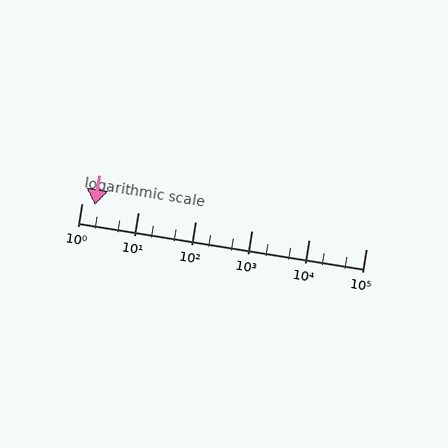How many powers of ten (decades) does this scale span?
The scale spans 5 decades, from 1 to 100000.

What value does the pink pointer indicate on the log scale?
The pointer indicates approximately 1.7.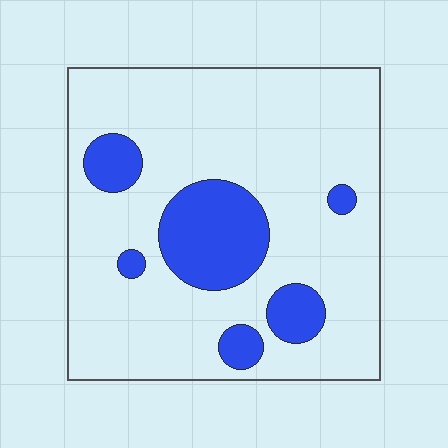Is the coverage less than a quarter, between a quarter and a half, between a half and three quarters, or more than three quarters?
Less than a quarter.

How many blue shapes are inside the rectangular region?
6.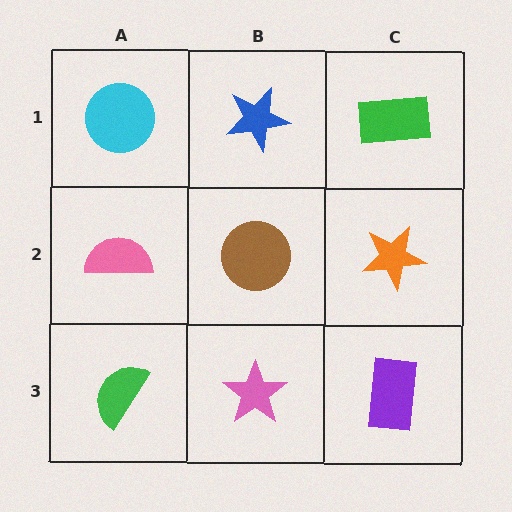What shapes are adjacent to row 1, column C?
An orange star (row 2, column C), a blue star (row 1, column B).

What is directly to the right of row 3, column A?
A pink star.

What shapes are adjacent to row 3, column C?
An orange star (row 2, column C), a pink star (row 3, column B).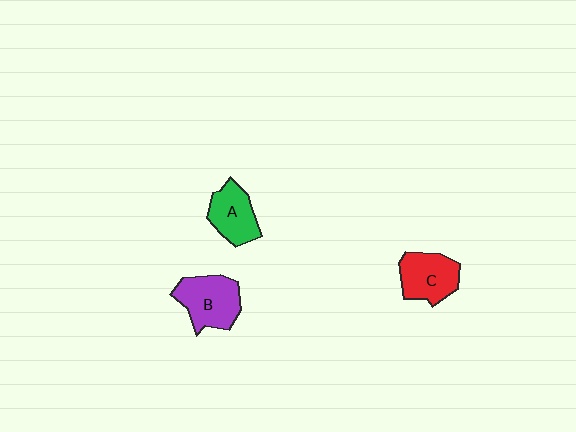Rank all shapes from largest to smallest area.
From largest to smallest: B (purple), C (red), A (green).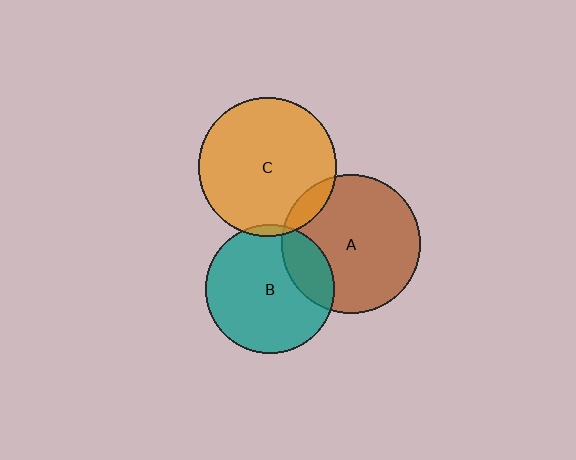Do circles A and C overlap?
Yes.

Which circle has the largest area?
Circle A (brown).